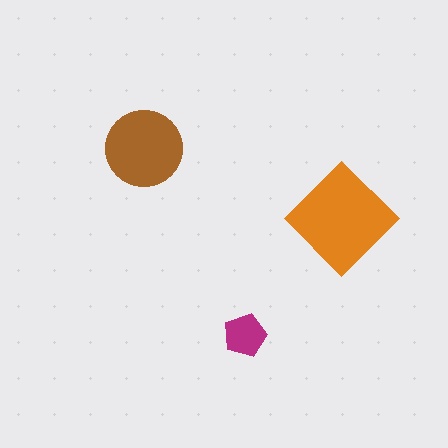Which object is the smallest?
The magenta pentagon.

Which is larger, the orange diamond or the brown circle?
The orange diamond.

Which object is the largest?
The orange diamond.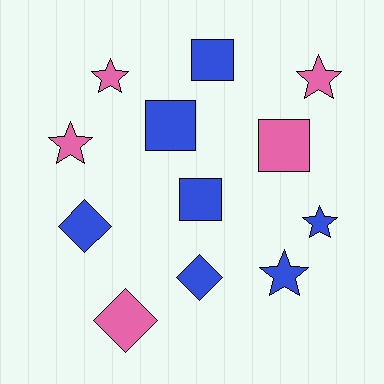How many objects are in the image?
There are 12 objects.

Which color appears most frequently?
Blue, with 7 objects.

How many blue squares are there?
There are 3 blue squares.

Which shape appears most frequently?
Star, with 5 objects.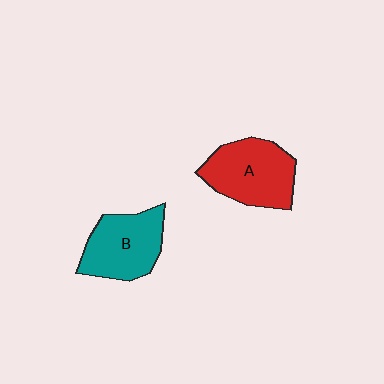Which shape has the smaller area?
Shape B (teal).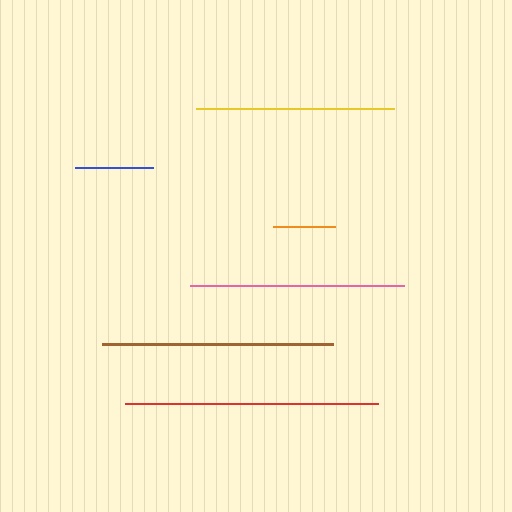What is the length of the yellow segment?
The yellow segment is approximately 198 pixels long.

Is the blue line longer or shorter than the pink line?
The pink line is longer than the blue line.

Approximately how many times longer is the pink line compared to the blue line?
The pink line is approximately 2.7 times the length of the blue line.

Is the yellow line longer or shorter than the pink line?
The pink line is longer than the yellow line.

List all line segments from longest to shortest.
From longest to shortest: red, brown, pink, yellow, blue, orange.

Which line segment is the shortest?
The orange line is the shortest at approximately 61 pixels.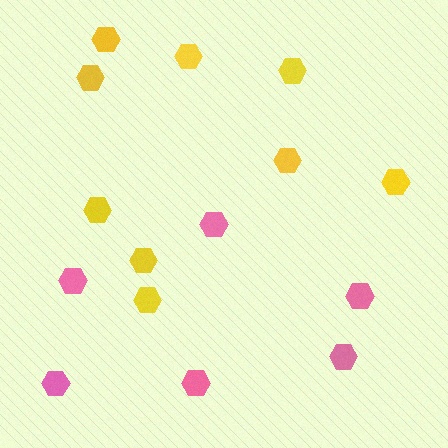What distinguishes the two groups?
There are 2 groups: one group of pink hexagons (6) and one group of yellow hexagons (9).